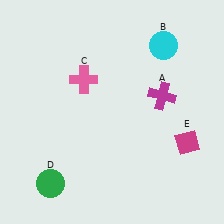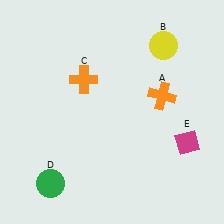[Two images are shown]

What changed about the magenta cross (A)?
In Image 1, A is magenta. In Image 2, it changed to orange.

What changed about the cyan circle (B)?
In Image 1, B is cyan. In Image 2, it changed to yellow.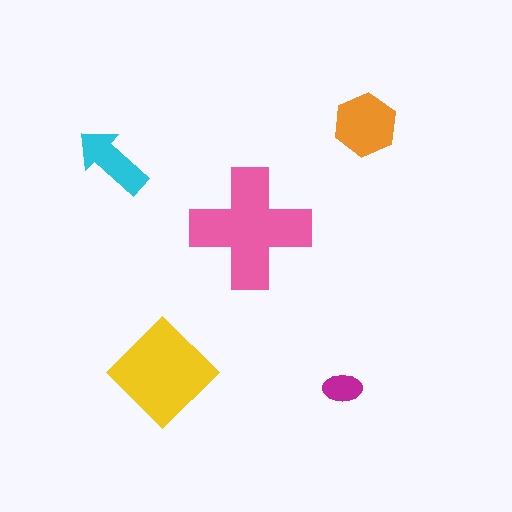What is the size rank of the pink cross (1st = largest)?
1st.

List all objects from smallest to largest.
The magenta ellipse, the cyan arrow, the orange hexagon, the yellow diamond, the pink cross.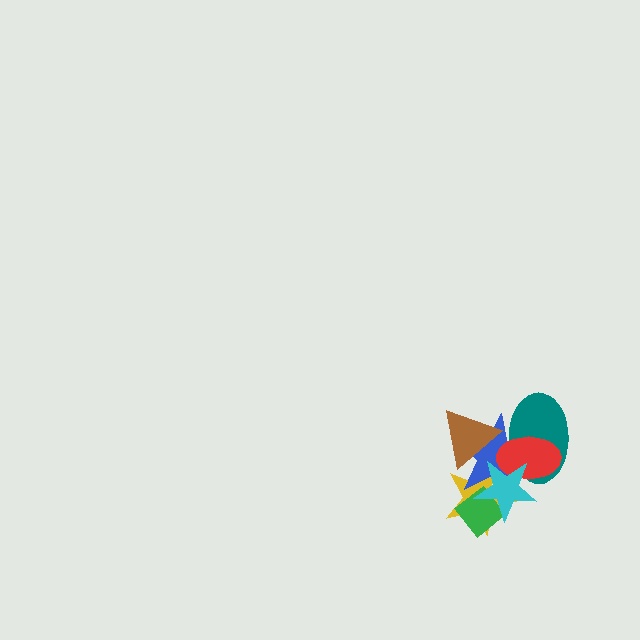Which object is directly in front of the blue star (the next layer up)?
The teal ellipse is directly in front of the blue star.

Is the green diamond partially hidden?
Yes, it is partially covered by another shape.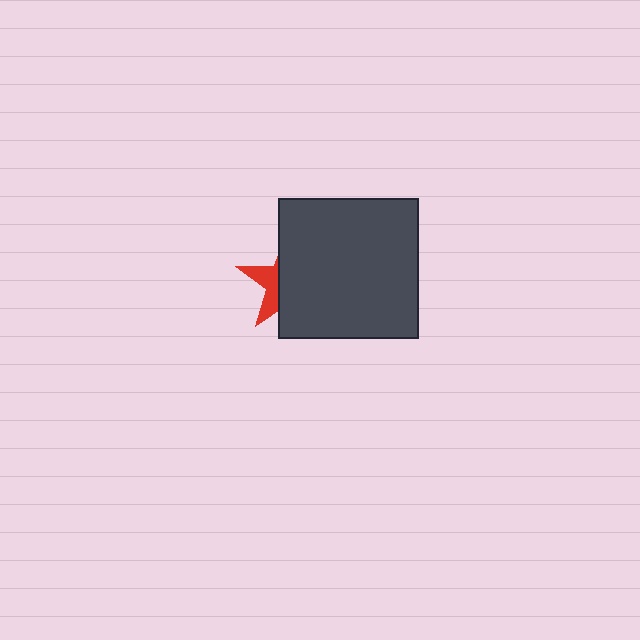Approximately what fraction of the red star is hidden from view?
Roughly 68% of the red star is hidden behind the dark gray square.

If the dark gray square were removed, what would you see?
You would see the complete red star.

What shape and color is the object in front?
The object in front is a dark gray square.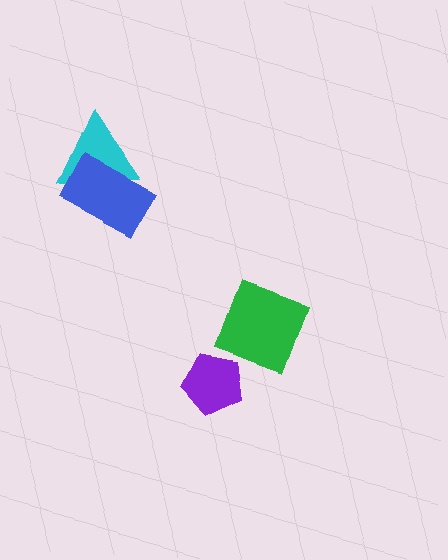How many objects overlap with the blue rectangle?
1 object overlaps with the blue rectangle.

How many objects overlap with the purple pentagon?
0 objects overlap with the purple pentagon.